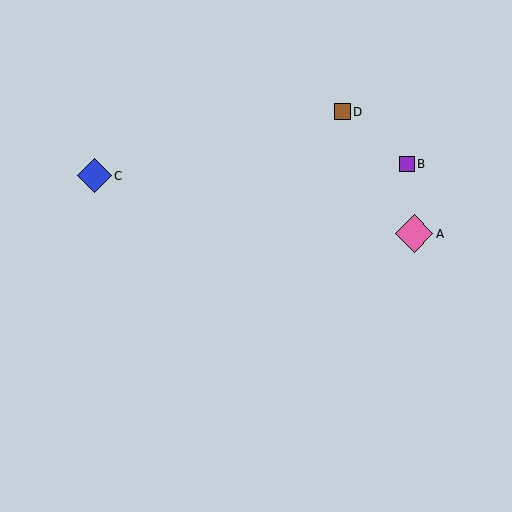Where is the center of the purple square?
The center of the purple square is at (407, 164).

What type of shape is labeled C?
Shape C is a blue diamond.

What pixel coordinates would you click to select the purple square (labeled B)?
Click at (407, 164) to select the purple square B.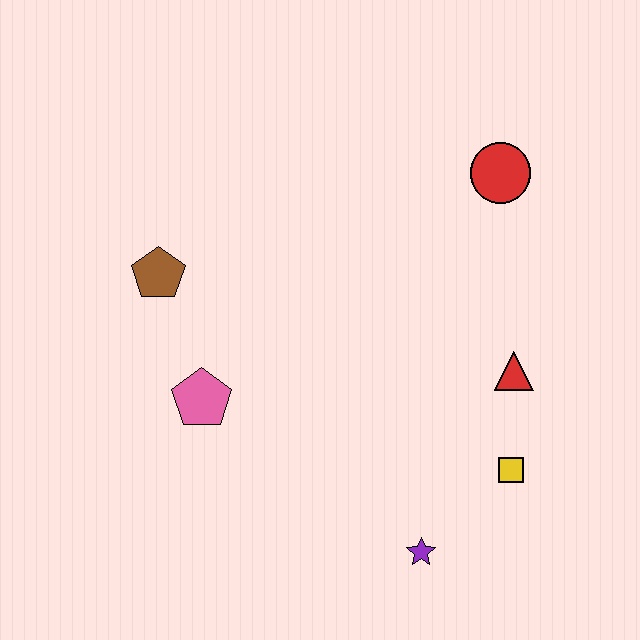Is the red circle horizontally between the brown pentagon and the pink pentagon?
No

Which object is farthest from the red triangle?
The brown pentagon is farthest from the red triangle.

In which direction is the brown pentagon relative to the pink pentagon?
The brown pentagon is above the pink pentagon.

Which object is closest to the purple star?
The yellow square is closest to the purple star.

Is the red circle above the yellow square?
Yes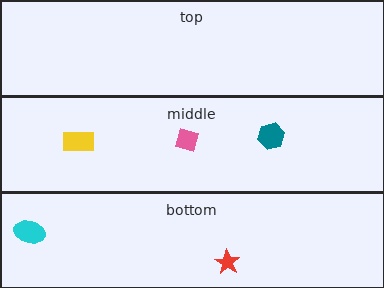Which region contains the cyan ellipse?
The bottom region.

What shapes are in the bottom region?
The red star, the cyan ellipse.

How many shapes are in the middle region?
3.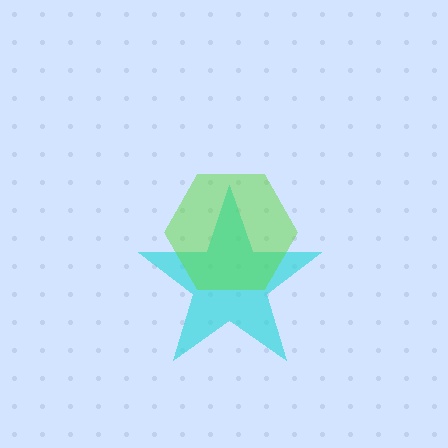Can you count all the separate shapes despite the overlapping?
Yes, there are 2 separate shapes.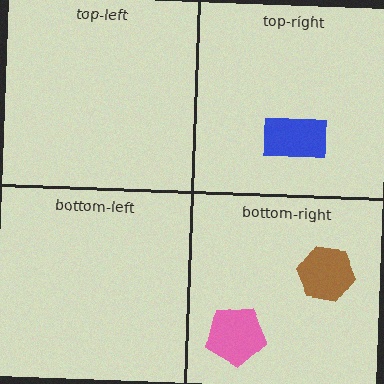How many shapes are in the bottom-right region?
2.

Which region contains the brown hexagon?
The bottom-right region.